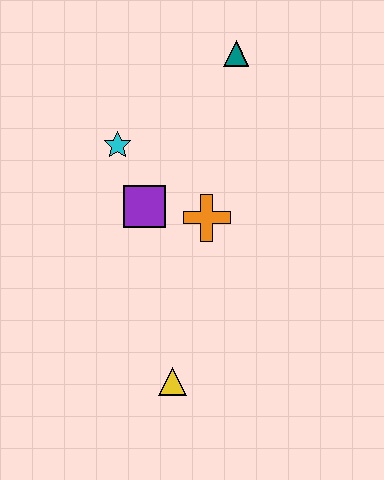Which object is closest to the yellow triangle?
The orange cross is closest to the yellow triangle.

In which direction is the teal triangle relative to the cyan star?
The teal triangle is to the right of the cyan star.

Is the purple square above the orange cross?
Yes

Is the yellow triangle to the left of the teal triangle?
Yes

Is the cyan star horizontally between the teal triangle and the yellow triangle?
No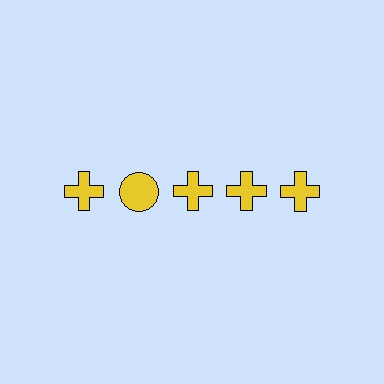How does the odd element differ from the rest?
It has a different shape: circle instead of cross.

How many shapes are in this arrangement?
There are 5 shapes arranged in a grid pattern.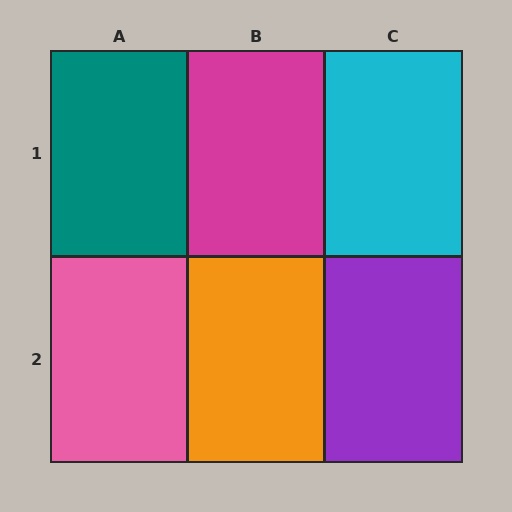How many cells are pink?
1 cell is pink.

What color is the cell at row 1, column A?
Teal.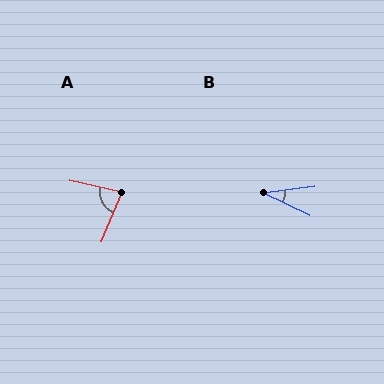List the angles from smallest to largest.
B (33°), A (80°).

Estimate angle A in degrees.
Approximately 80 degrees.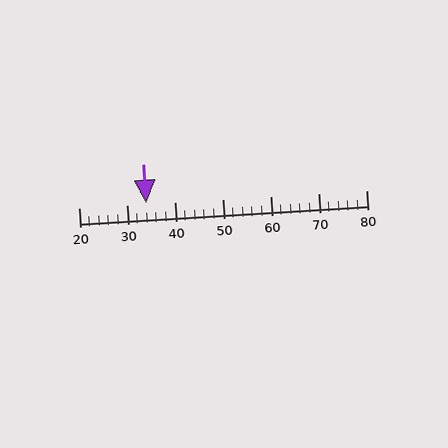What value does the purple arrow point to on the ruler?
The purple arrow points to approximately 34.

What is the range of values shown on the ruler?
The ruler shows values from 20 to 80.